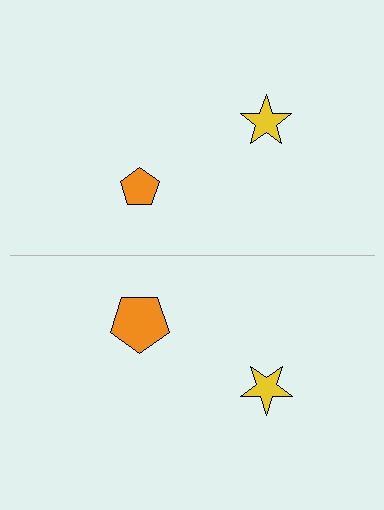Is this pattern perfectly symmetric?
No, the pattern is not perfectly symmetric. The orange pentagon on the bottom side has a different size than its mirror counterpart.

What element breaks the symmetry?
The orange pentagon on the bottom side has a different size than its mirror counterpart.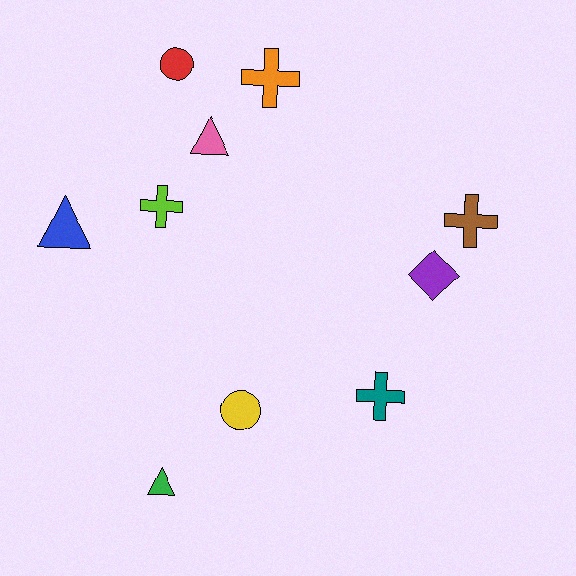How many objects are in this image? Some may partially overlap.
There are 10 objects.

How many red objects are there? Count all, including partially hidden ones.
There is 1 red object.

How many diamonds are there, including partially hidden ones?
There is 1 diamond.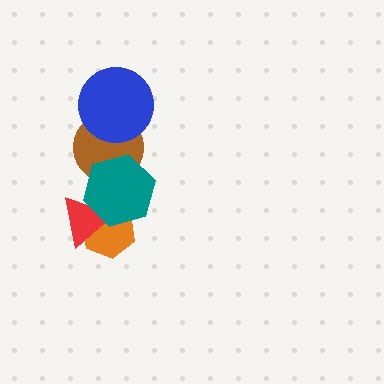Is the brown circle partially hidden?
Yes, it is partially covered by another shape.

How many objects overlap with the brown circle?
2 objects overlap with the brown circle.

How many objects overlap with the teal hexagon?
3 objects overlap with the teal hexagon.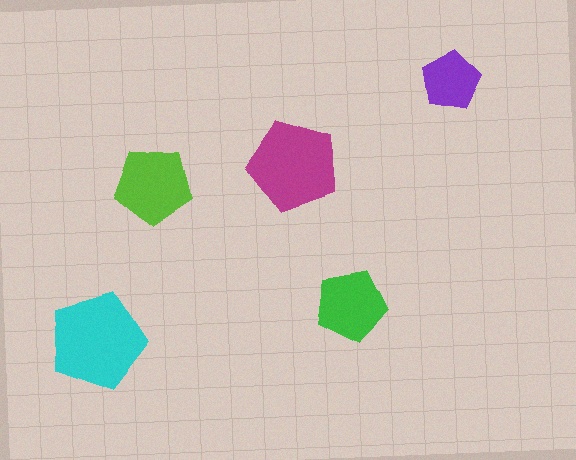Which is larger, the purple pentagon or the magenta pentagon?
The magenta one.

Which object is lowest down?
The cyan pentagon is bottommost.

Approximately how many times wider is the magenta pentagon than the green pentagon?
About 1.5 times wider.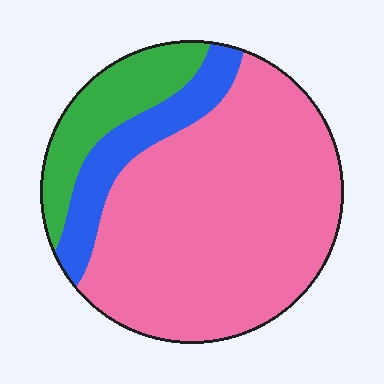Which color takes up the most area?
Pink, at roughly 70%.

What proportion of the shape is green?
Green covers 16% of the shape.